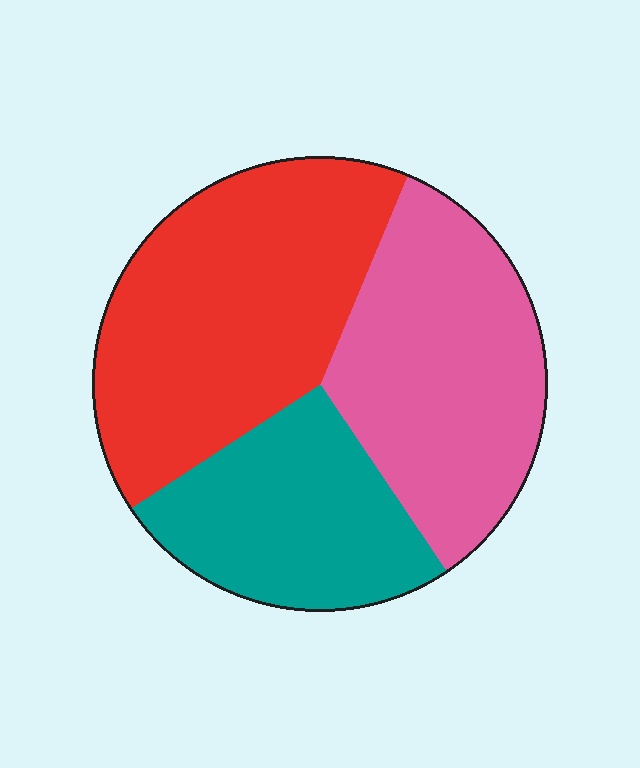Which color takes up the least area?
Teal, at roughly 25%.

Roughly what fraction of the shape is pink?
Pink covers about 35% of the shape.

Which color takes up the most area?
Red, at roughly 40%.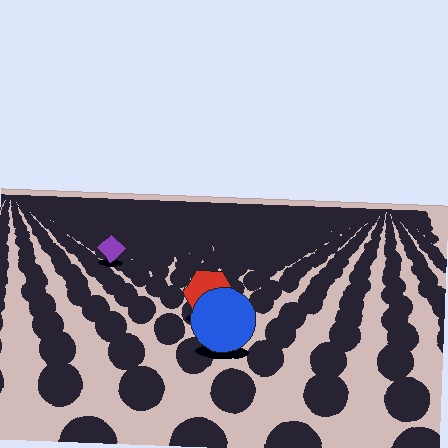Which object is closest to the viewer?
The blue circle is closest. The texture marks near it are larger and more spread out.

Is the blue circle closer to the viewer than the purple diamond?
Yes. The blue circle is closer — you can tell from the texture gradient: the ground texture is coarser near it.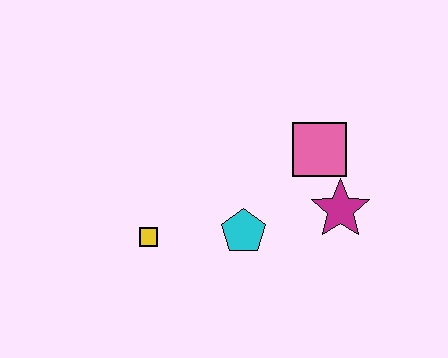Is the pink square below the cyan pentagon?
No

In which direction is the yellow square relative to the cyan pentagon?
The yellow square is to the left of the cyan pentagon.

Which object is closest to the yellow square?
The cyan pentagon is closest to the yellow square.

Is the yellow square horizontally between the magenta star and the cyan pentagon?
No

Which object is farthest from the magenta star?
The yellow square is farthest from the magenta star.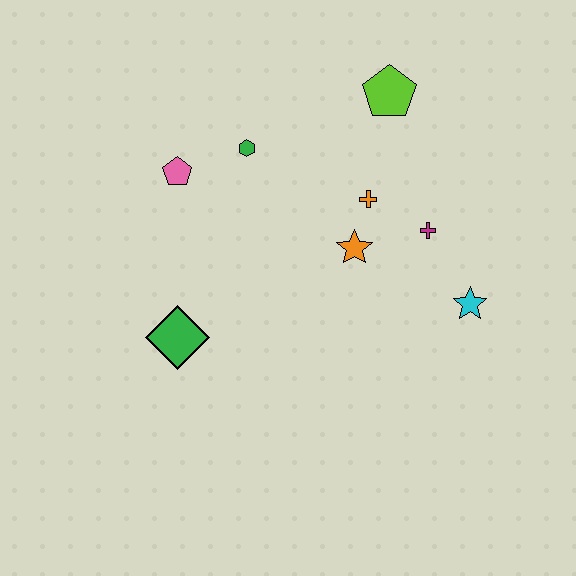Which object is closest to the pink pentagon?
The green hexagon is closest to the pink pentagon.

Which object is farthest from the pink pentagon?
The cyan star is farthest from the pink pentagon.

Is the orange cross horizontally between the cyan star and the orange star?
Yes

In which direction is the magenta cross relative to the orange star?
The magenta cross is to the right of the orange star.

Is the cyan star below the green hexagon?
Yes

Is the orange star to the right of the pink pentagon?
Yes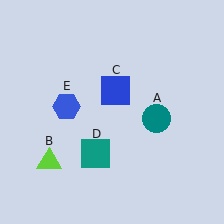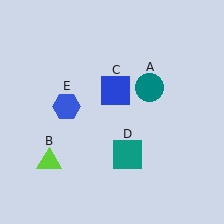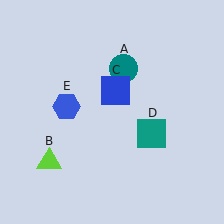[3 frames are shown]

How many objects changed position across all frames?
2 objects changed position: teal circle (object A), teal square (object D).